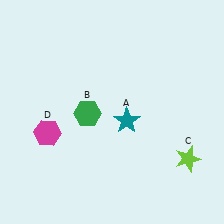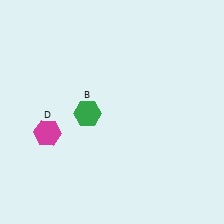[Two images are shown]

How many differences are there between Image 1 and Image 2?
There are 2 differences between the two images.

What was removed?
The teal star (A), the lime star (C) were removed in Image 2.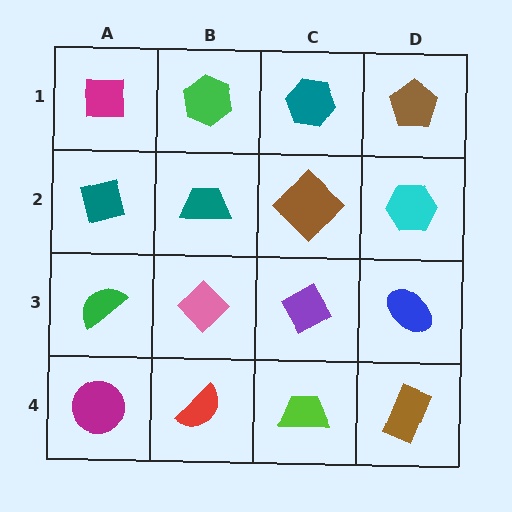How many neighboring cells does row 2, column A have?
3.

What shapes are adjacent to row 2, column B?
A green hexagon (row 1, column B), a pink diamond (row 3, column B), a teal diamond (row 2, column A), a brown diamond (row 2, column C).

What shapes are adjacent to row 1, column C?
A brown diamond (row 2, column C), a green hexagon (row 1, column B), a brown pentagon (row 1, column D).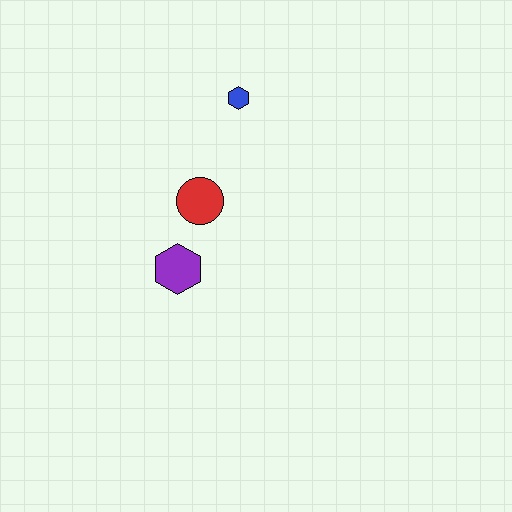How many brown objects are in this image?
There are no brown objects.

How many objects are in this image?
There are 3 objects.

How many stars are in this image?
There are no stars.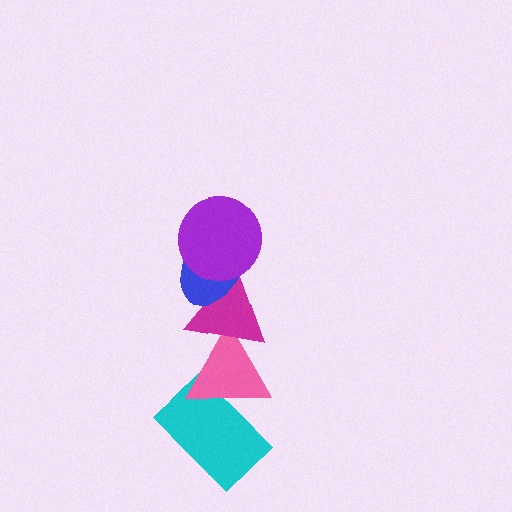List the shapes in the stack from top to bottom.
From top to bottom: the purple circle, the blue ellipse, the magenta triangle, the pink triangle, the cyan rectangle.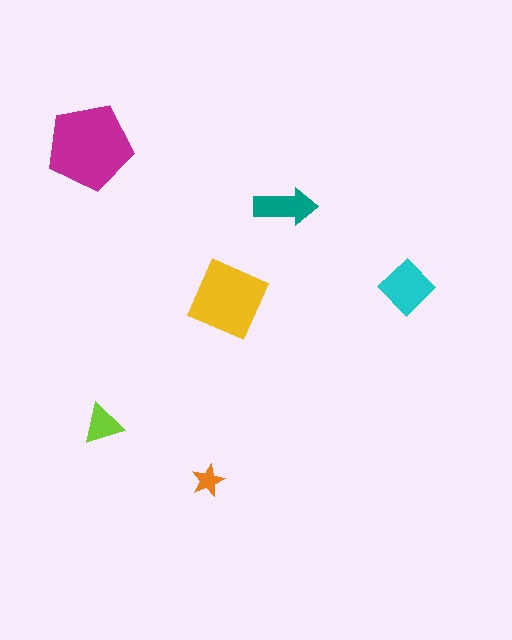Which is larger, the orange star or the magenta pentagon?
The magenta pentagon.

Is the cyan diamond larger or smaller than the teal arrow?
Larger.